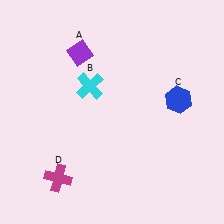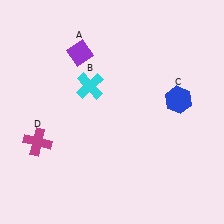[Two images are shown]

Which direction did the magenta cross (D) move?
The magenta cross (D) moved up.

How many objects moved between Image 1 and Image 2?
1 object moved between the two images.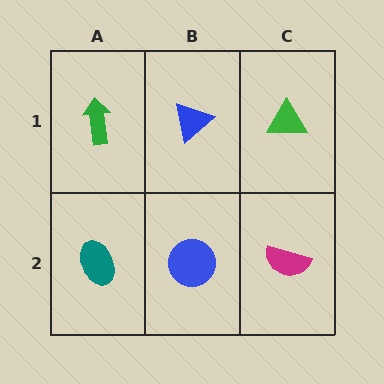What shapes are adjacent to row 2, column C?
A green triangle (row 1, column C), a blue circle (row 2, column B).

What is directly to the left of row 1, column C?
A blue triangle.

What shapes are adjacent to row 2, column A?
A green arrow (row 1, column A), a blue circle (row 2, column B).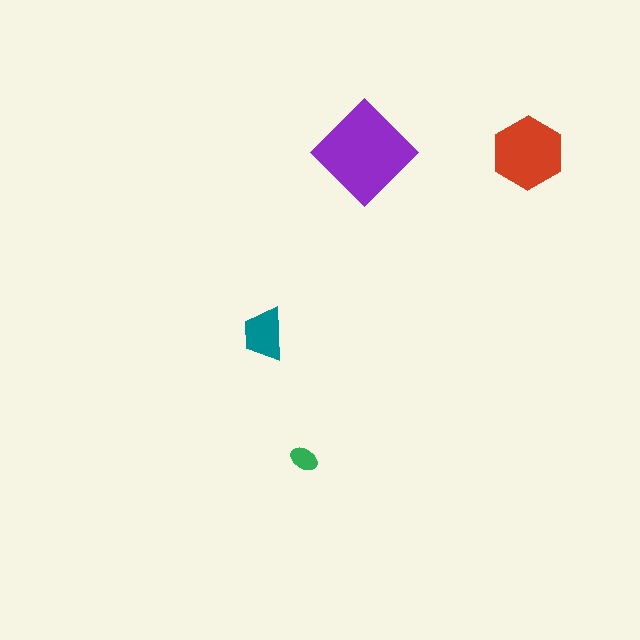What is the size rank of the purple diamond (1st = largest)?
1st.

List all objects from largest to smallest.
The purple diamond, the red hexagon, the teal trapezoid, the green ellipse.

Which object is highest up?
The purple diamond is topmost.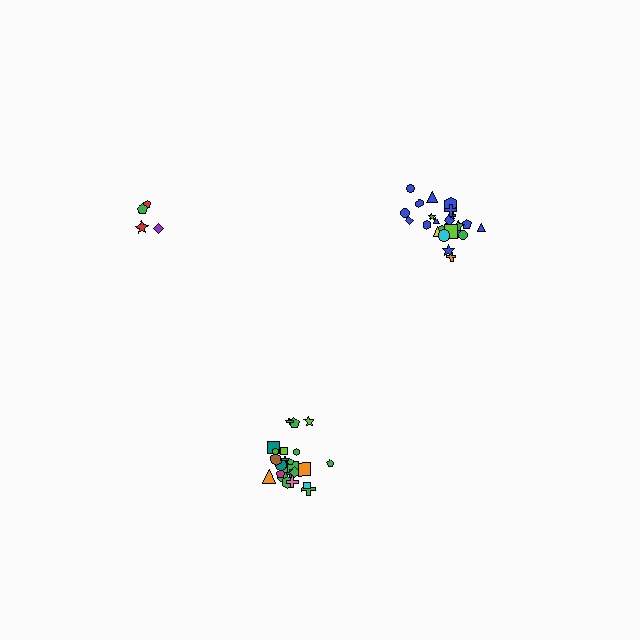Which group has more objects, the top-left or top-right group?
The top-right group.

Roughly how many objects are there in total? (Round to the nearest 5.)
Roughly 55 objects in total.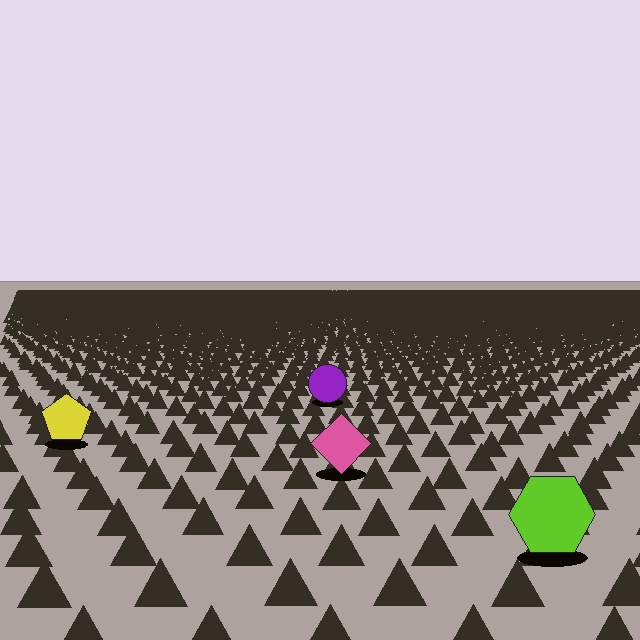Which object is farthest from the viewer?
The purple circle is farthest from the viewer. It appears smaller and the ground texture around it is denser.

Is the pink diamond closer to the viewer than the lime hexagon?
No. The lime hexagon is closer — you can tell from the texture gradient: the ground texture is coarser near it.